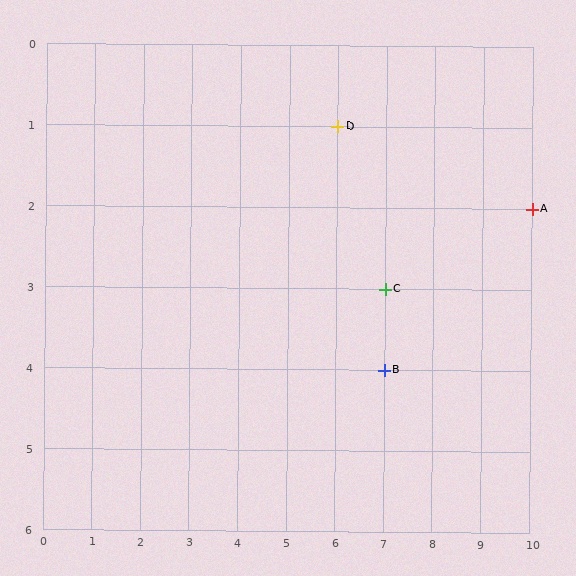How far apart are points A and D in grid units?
Points A and D are 4 columns and 1 row apart (about 4.1 grid units diagonally).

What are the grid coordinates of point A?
Point A is at grid coordinates (10, 2).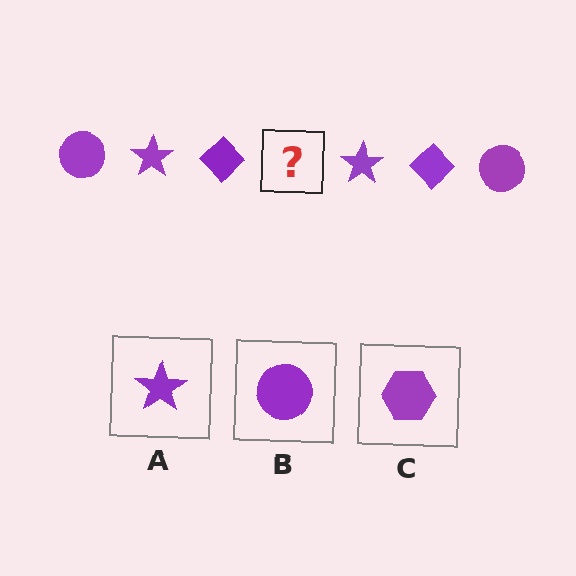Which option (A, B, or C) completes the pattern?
B.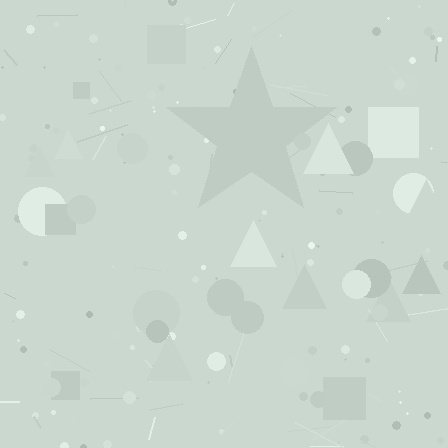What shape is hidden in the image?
A star is hidden in the image.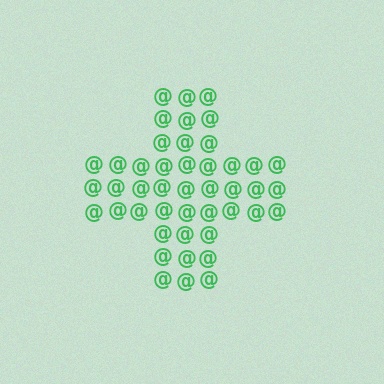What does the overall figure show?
The overall figure shows a cross.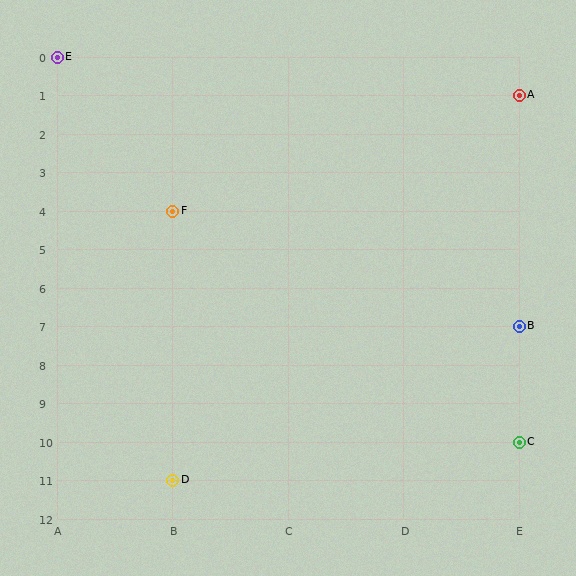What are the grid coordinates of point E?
Point E is at grid coordinates (A, 0).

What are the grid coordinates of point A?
Point A is at grid coordinates (E, 1).